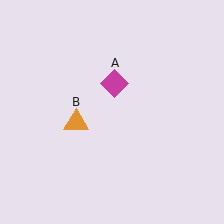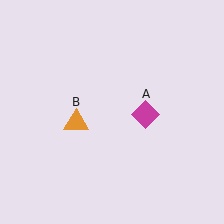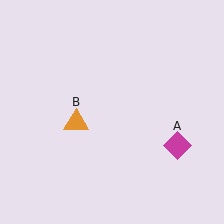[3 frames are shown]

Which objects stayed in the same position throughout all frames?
Orange triangle (object B) remained stationary.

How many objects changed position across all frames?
1 object changed position: magenta diamond (object A).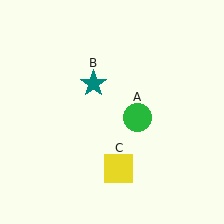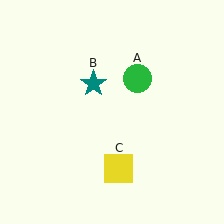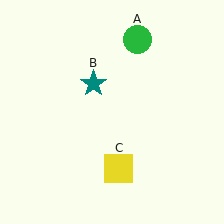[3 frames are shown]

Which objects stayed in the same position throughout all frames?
Teal star (object B) and yellow square (object C) remained stationary.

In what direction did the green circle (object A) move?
The green circle (object A) moved up.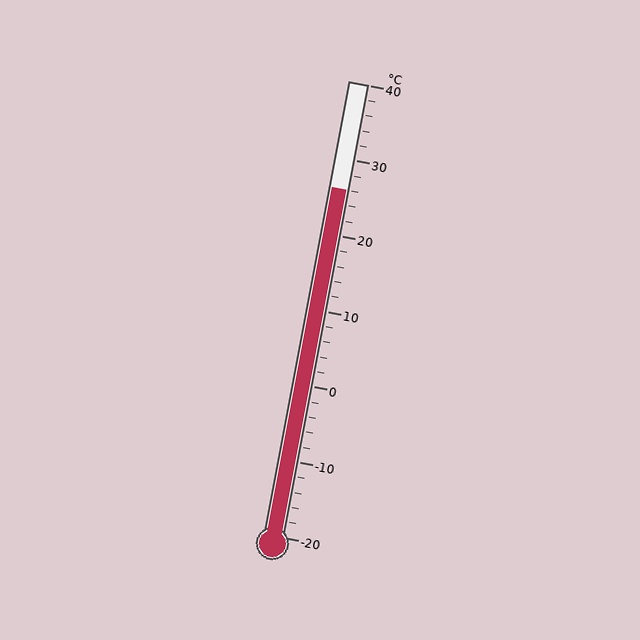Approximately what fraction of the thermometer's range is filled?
The thermometer is filled to approximately 75% of its range.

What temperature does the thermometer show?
The thermometer shows approximately 26°C.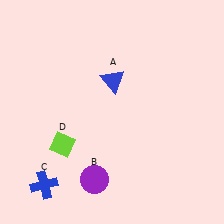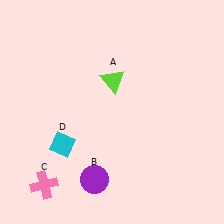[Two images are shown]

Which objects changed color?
A changed from blue to lime. C changed from blue to pink. D changed from lime to cyan.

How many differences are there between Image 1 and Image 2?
There are 3 differences between the two images.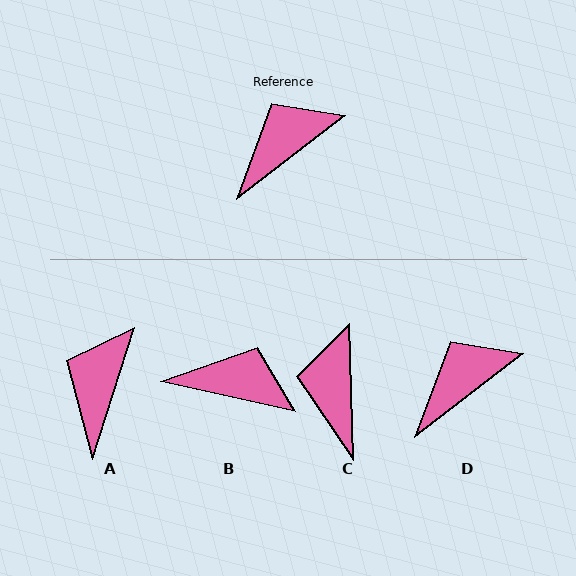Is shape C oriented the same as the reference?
No, it is off by about 54 degrees.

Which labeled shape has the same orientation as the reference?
D.